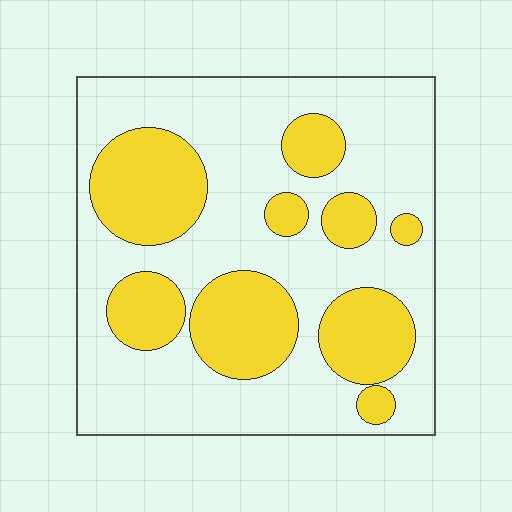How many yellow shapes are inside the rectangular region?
9.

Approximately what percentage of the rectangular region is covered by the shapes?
Approximately 35%.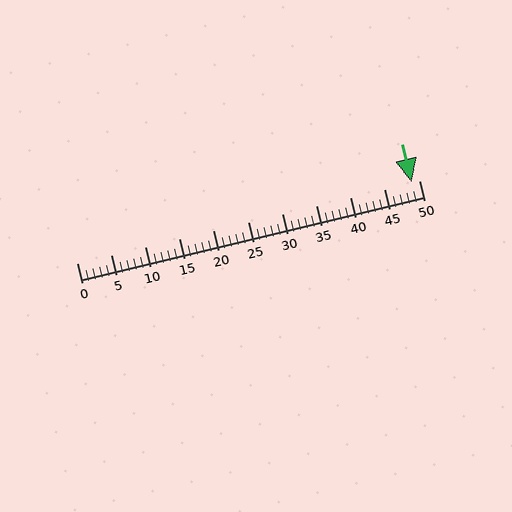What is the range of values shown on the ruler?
The ruler shows values from 0 to 50.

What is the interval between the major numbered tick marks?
The major tick marks are spaced 5 units apart.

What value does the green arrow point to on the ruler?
The green arrow points to approximately 49.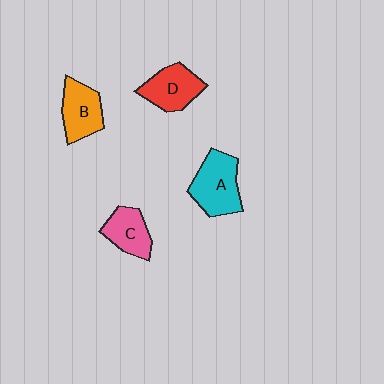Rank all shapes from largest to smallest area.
From largest to smallest: A (cyan), D (red), B (orange), C (pink).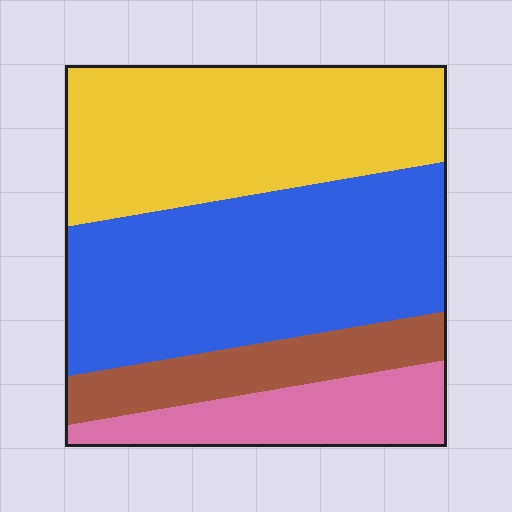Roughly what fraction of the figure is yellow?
Yellow takes up about one third (1/3) of the figure.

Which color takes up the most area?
Blue, at roughly 40%.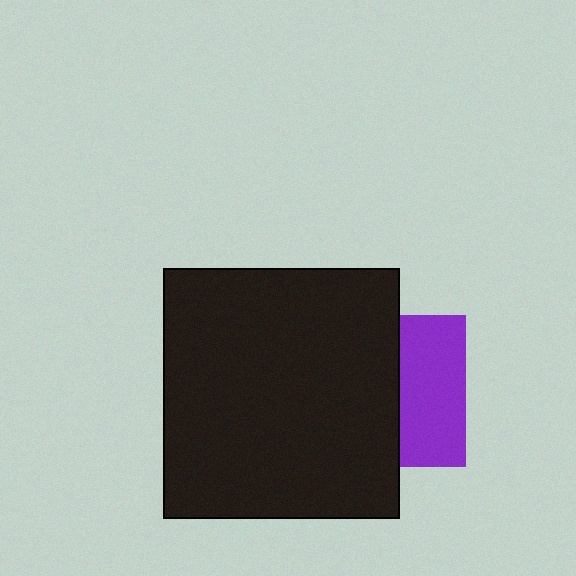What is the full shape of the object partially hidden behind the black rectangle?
The partially hidden object is a purple square.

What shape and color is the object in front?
The object in front is a black rectangle.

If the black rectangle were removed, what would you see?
You would see the complete purple square.